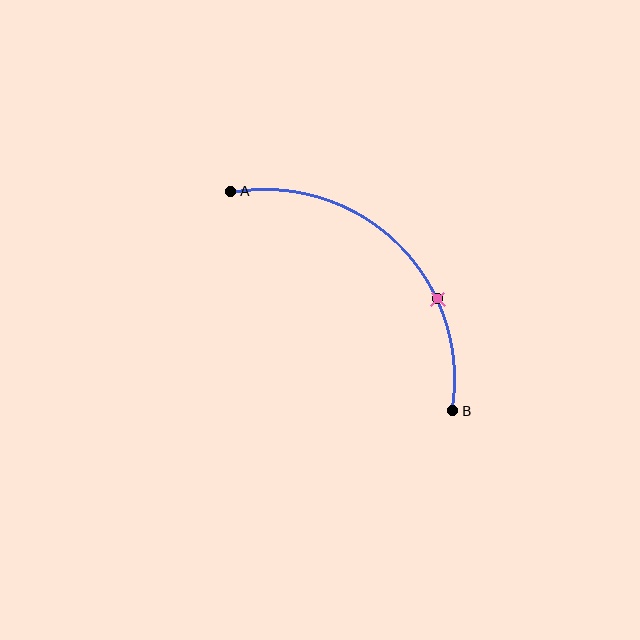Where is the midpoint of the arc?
The arc midpoint is the point on the curve farthest from the straight line joining A and B. It sits above and to the right of that line.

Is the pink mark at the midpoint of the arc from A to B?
No. The pink mark lies on the arc but is closer to endpoint B. The arc midpoint would be at the point on the curve equidistant along the arc from both A and B.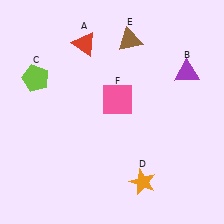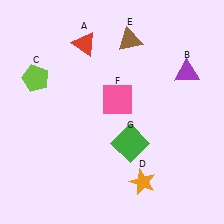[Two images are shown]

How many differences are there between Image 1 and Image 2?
There is 1 difference between the two images.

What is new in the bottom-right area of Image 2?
A green square (G) was added in the bottom-right area of Image 2.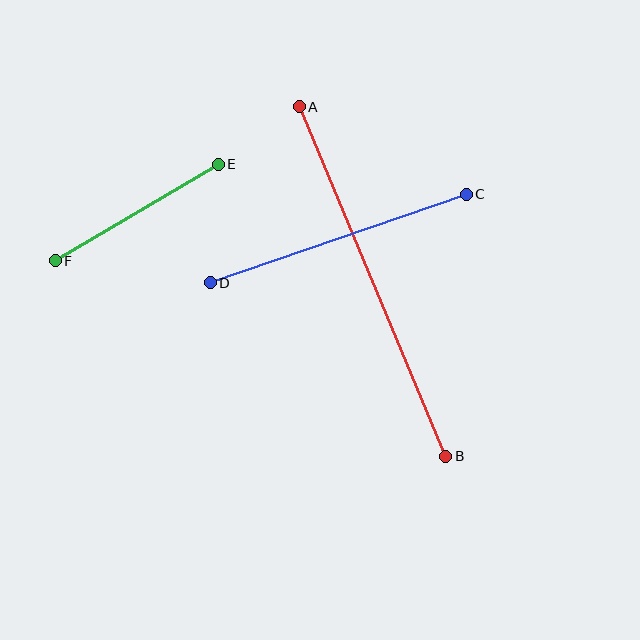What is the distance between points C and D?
The distance is approximately 270 pixels.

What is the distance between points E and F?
The distance is approximately 189 pixels.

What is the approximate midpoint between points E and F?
The midpoint is at approximately (137, 212) pixels.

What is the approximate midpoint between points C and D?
The midpoint is at approximately (338, 239) pixels.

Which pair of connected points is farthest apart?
Points A and B are farthest apart.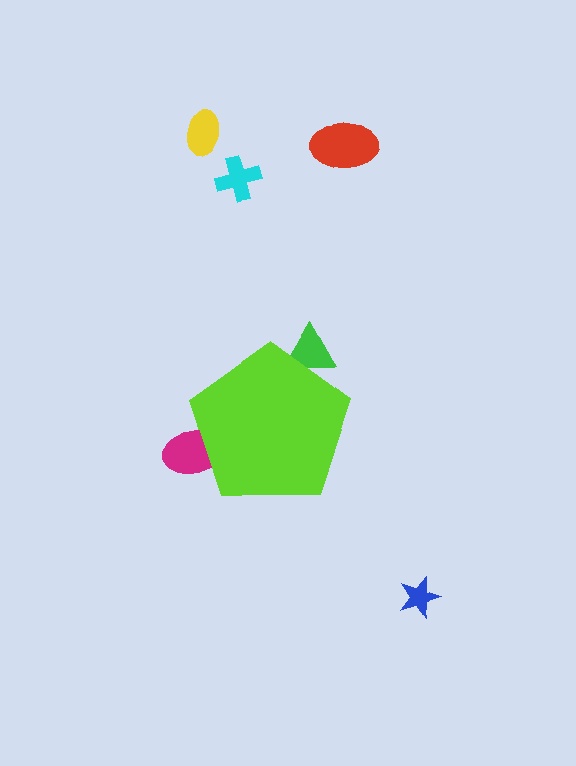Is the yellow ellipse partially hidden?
No, the yellow ellipse is fully visible.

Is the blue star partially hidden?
No, the blue star is fully visible.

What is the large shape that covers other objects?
A lime pentagon.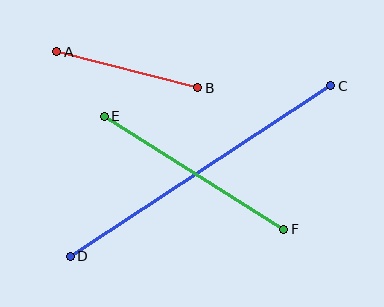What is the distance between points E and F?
The distance is approximately 212 pixels.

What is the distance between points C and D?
The distance is approximately 311 pixels.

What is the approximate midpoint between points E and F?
The midpoint is at approximately (194, 173) pixels.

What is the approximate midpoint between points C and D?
The midpoint is at approximately (201, 171) pixels.